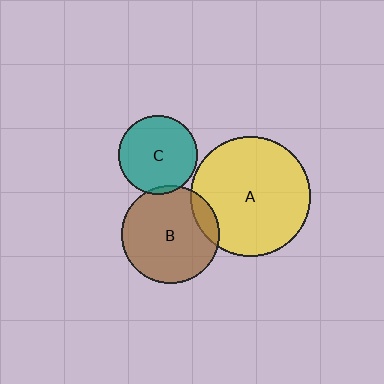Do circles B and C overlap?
Yes.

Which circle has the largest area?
Circle A (yellow).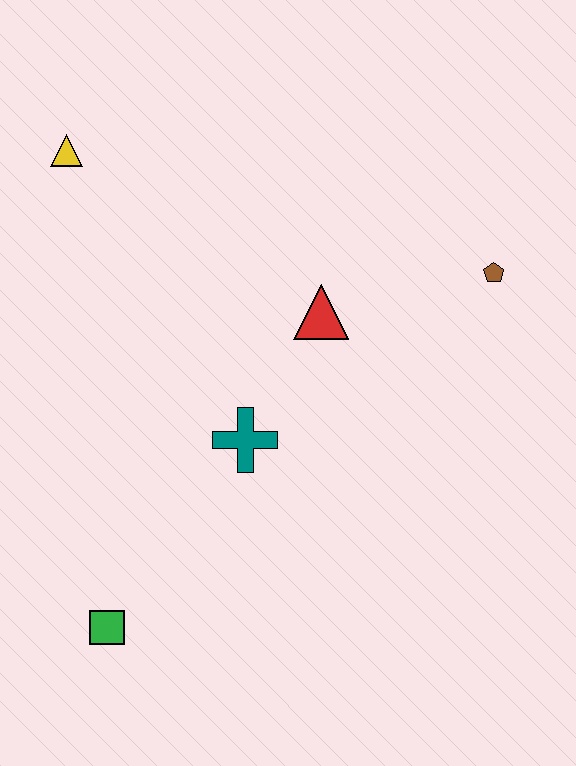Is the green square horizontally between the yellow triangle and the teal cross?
Yes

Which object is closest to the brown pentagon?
The red triangle is closest to the brown pentagon.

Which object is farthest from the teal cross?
The yellow triangle is farthest from the teal cross.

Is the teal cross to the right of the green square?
Yes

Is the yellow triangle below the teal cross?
No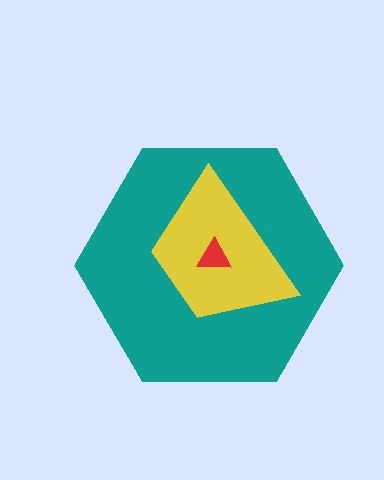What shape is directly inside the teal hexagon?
The yellow trapezoid.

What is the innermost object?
The red triangle.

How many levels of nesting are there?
3.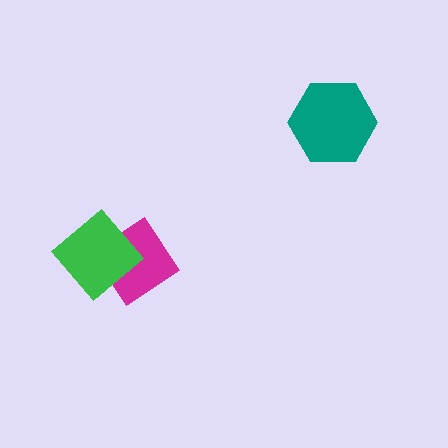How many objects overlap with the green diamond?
1 object overlaps with the green diamond.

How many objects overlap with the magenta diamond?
1 object overlaps with the magenta diamond.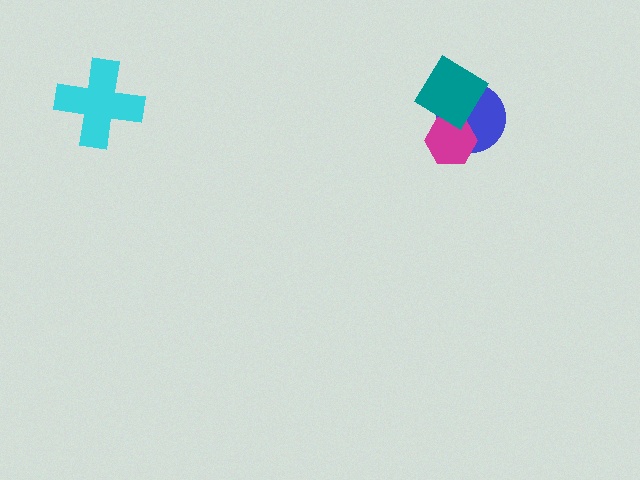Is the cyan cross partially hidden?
No, no other shape covers it.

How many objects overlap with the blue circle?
2 objects overlap with the blue circle.